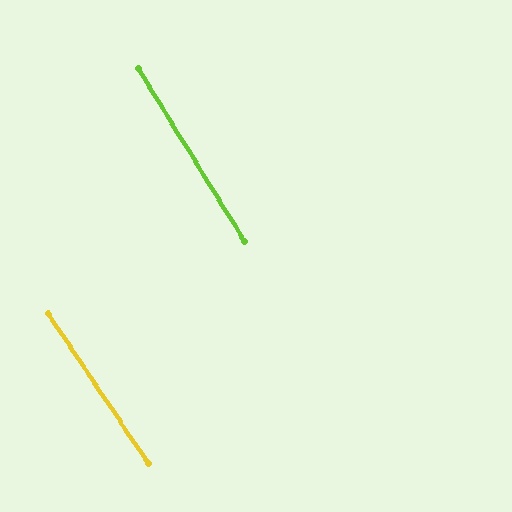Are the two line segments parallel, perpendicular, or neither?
Parallel — their directions differ by only 2.0°.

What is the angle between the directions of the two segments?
Approximately 2 degrees.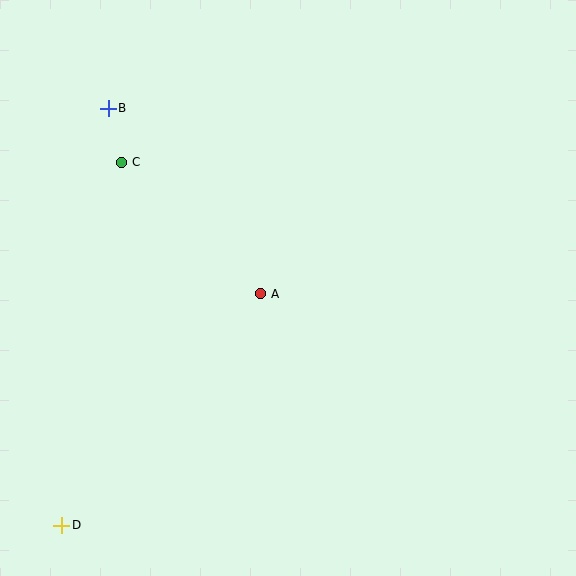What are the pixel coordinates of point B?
Point B is at (108, 108).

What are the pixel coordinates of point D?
Point D is at (62, 525).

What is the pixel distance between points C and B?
The distance between C and B is 56 pixels.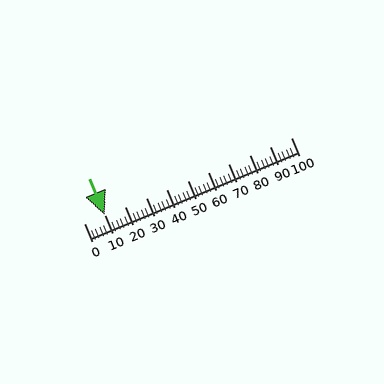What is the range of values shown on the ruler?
The ruler shows values from 0 to 100.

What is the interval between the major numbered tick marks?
The major tick marks are spaced 10 units apart.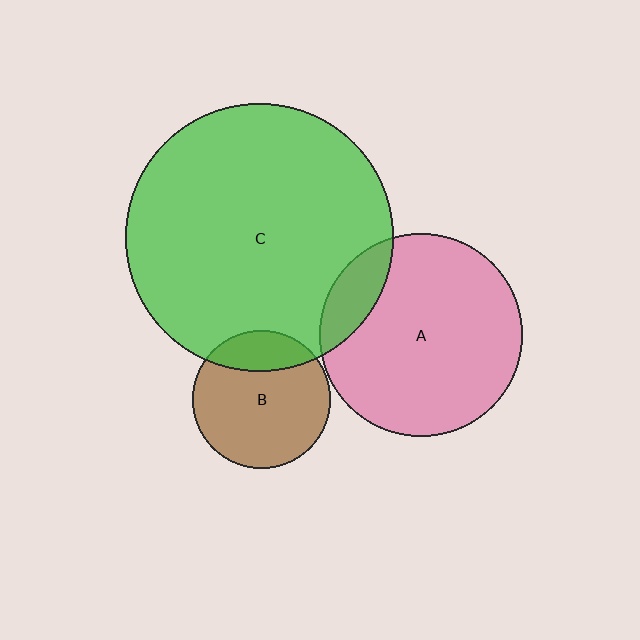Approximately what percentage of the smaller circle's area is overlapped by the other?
Approximately 15%.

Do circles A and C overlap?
Yes.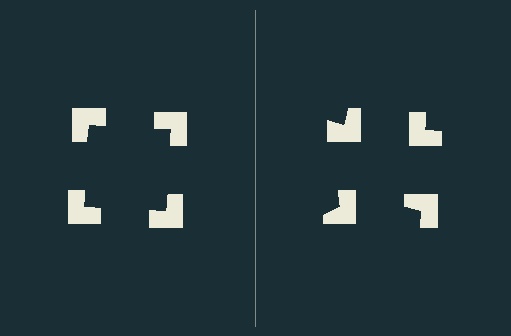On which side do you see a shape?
An illusory square appears on the left side. On the right side the wedge cuts are rotated, so no coherent shape forms.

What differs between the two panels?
The notched squares are positioned identically on both sides; only the wedge orientations differ. On the left they align to a square; on the right they are misaligned.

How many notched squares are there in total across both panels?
8 — 4 on each side.